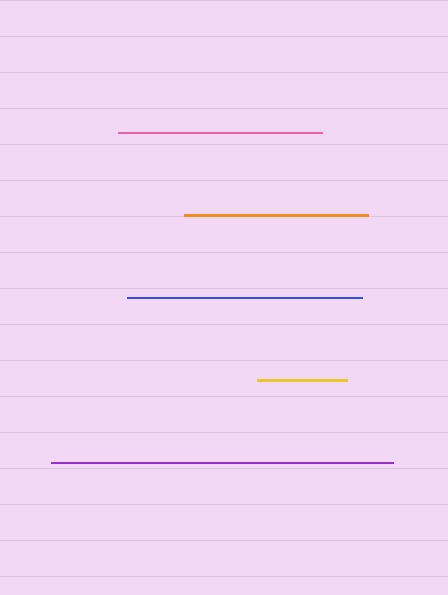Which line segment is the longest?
The purple line is the longest at approximately 343 pixels.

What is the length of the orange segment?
The orange segment is approximately 184 pixels long.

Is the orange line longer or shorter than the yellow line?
The orange line is longer than the yellow line.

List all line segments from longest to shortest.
From longest to shortest: purple, blue, pink, orange, yellow.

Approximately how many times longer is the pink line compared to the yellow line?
The pink line is approximately 2.3 times the length of the yellow line.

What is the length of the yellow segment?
The yellow segment is approximately 89 pixels long.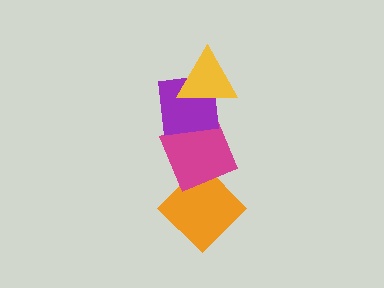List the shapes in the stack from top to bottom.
From top to bottom: the yellow triangle, the purple square, the magenta diamond, the orange diamond.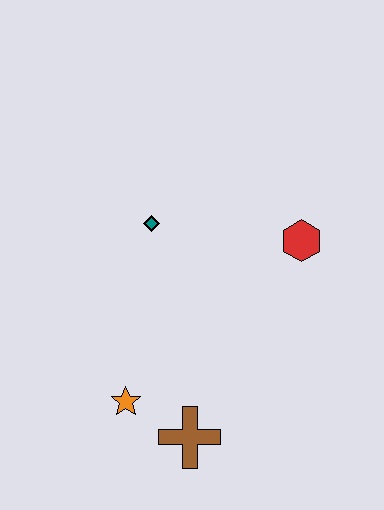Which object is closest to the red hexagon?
The teal diamond is closest to the red hexagon.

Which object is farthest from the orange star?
The red hexagon is farthest from the orange star.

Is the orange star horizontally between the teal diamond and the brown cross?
No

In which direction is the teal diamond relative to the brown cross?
The teal diamond is above the brown cross.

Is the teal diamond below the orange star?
No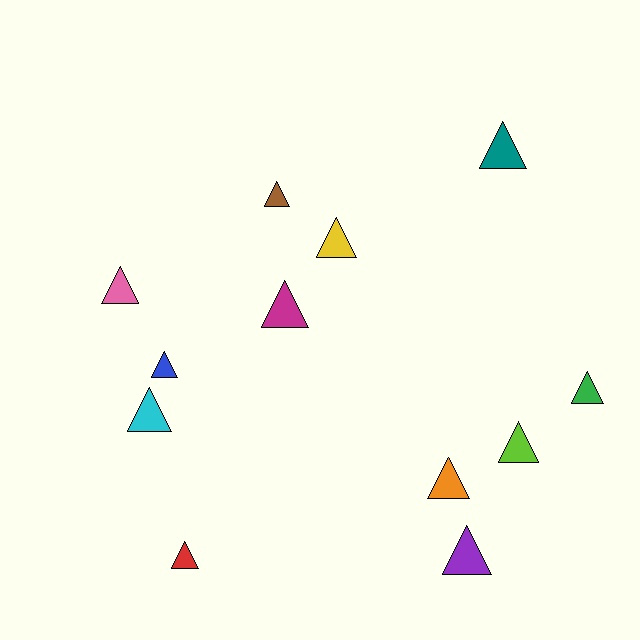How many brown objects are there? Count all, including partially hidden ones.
There is 1 brown object.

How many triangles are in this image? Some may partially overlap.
There are 12 triangles.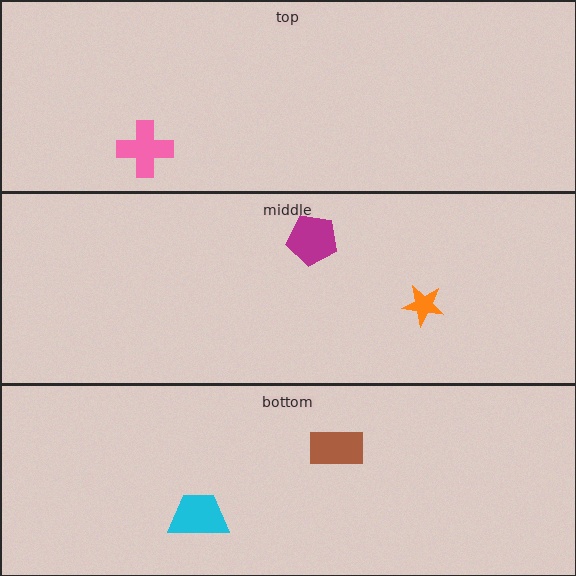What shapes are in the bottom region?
The brown rectangle, the cyan trapezoid.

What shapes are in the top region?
The pink cross.